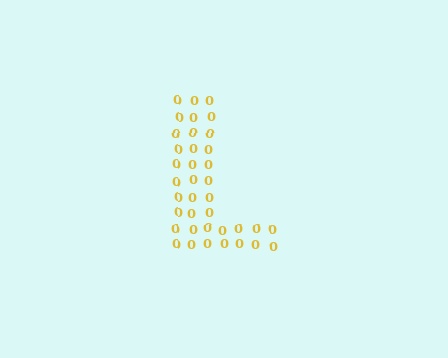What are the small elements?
The small elements are digit 0's.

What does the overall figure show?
The overall figure shows the letter L.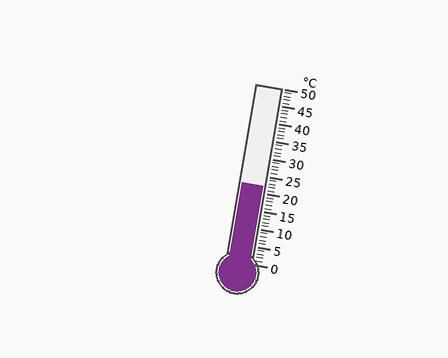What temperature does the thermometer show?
The thermometer shows approximately 22°C.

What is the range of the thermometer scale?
The thermometer scale ranges from 0°C to 50°C.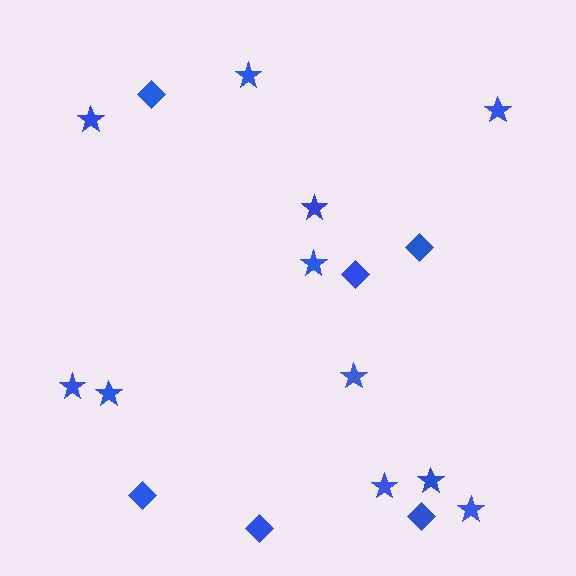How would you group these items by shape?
There are 2 groups: one group of diamonds (6) and one group of stars (11).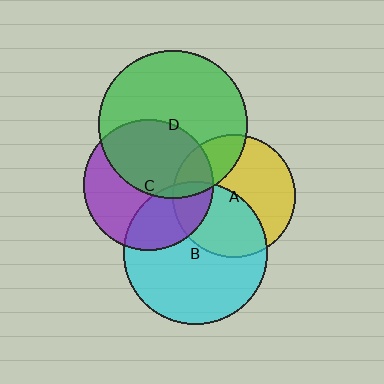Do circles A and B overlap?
Yes.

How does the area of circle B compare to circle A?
Approximately 1.4 times.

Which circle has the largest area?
Circle D (green).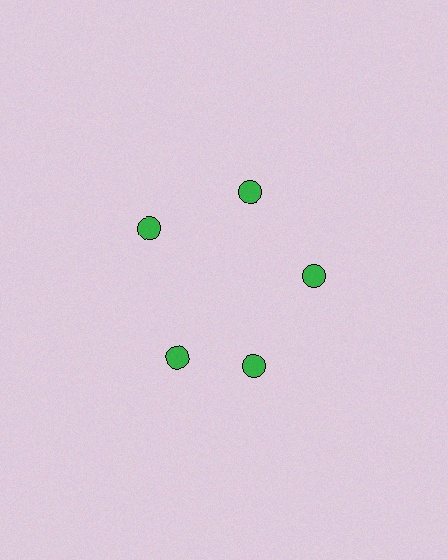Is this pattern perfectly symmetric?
No. The 5 green circles are arranged in a ring, but one element near the 8 o'clock position is rotated out of alignment along the ring, breaking the 5-fold rotational symmetry.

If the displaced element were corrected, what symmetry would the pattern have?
It would have 5-fold rotational symmetry — the pattern would map onto itself every 72 degrees.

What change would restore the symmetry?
The symmetry would be restored by rotating it back into even spacing with its neighbors so that all 5 circles sit at equal angles and equal distance from the center.